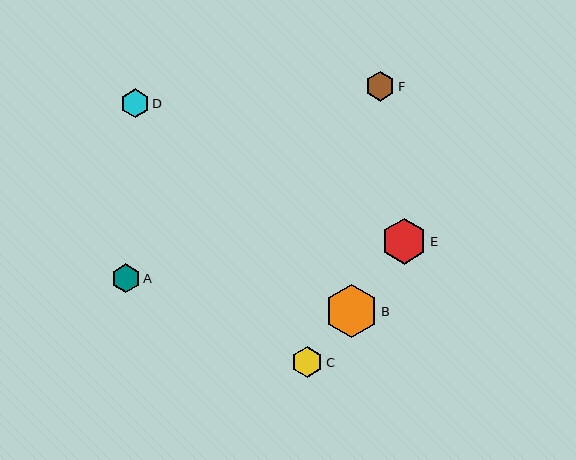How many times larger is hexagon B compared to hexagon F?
Hexagon B is approximately 1.8 times the size of hexagon F.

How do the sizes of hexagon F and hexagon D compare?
Hexagon F and hexagon D are approximately the same size.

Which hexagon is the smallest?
Hexagon D is the smallest with a size of approximately 29 pixels.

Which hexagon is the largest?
Hexagon B is the largest with a size of approximately 54 pixels.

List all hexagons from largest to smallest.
From largest to smallest: B, E, C, F, A, D.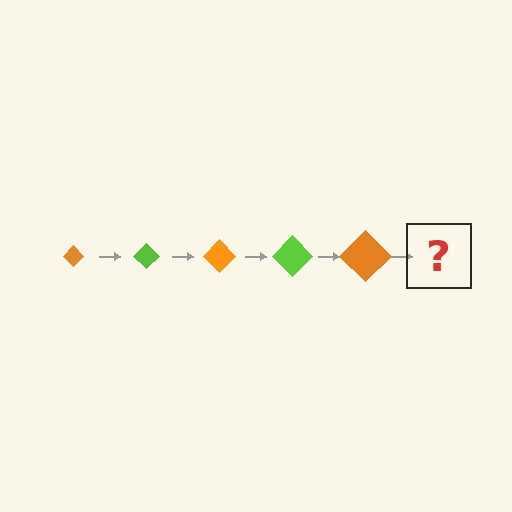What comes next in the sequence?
The next element should be a lime diamond, larger than the previous one.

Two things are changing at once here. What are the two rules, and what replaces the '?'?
The two rules are that the diamond grows larger each step and the color cycles through orange and lime. The '?' should be a lime diamond, larger than the previous one.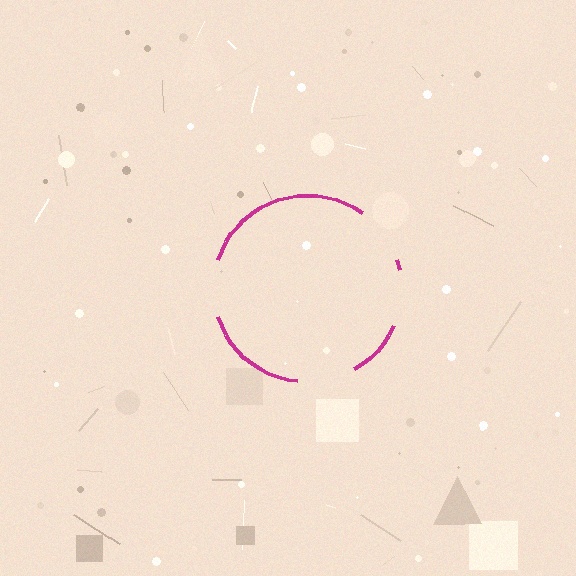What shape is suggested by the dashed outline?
The dashed outline suggests a circle.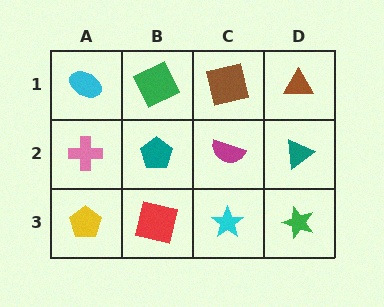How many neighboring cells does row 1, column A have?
2.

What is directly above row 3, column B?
A teal pentagon.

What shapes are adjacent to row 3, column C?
A magenta semicircle (row 2, column C), a red square (row 3, column B), a green star (row 3, column D).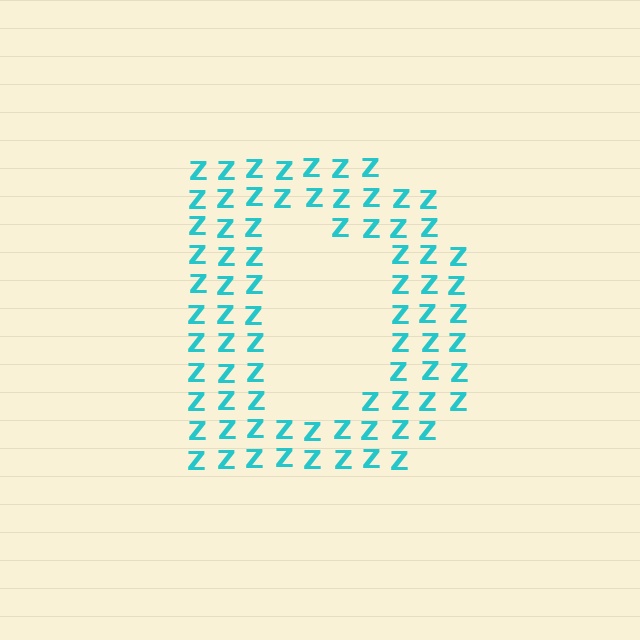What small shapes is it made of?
It is made of small letter Z's.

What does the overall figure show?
The overall figure shows the letter D.